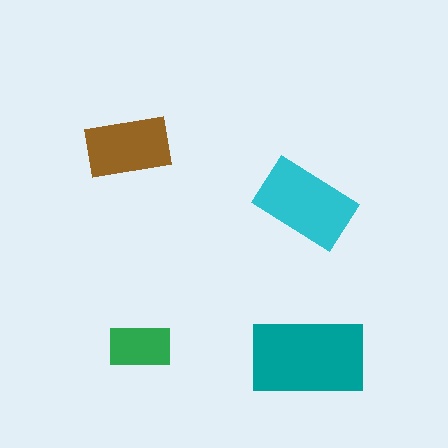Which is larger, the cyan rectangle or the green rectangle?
The cyan one.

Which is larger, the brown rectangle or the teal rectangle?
The teal one.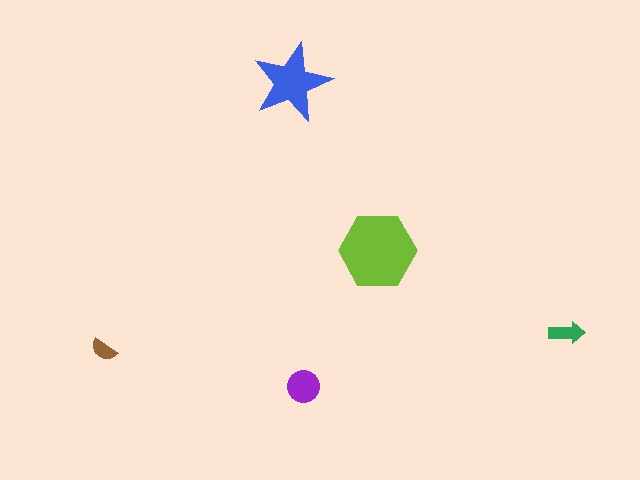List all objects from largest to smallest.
The lime hexagon, the blue star, the purple circle, the green arrow, the brown semicircle.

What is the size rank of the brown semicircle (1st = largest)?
5th.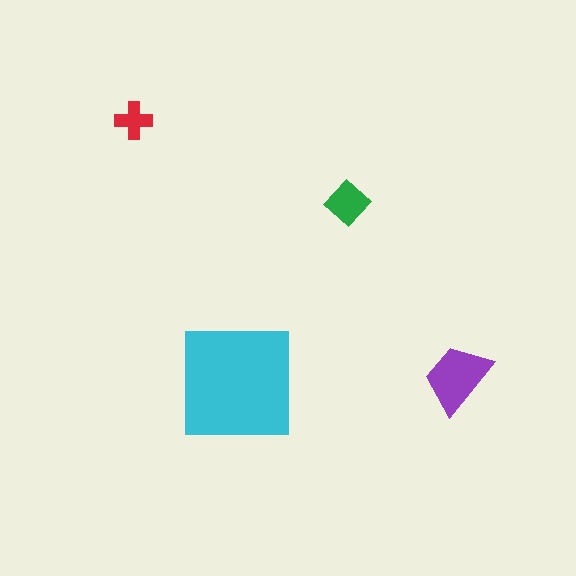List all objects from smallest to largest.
The red cross, the green diamond, the purple trapezoid, the cyan square.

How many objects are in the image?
There are 4 objects in the image.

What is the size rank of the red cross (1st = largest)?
4th.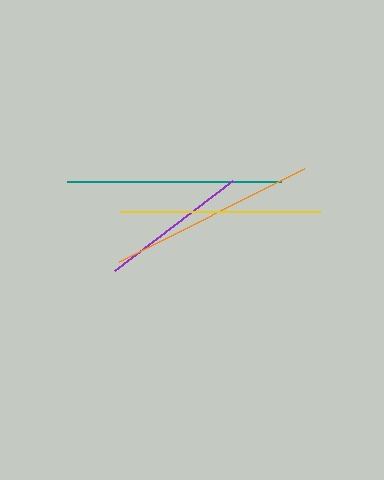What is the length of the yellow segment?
The yellow segment is approximately 200 pixels long.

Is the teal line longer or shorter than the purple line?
The teal line is longer than the purple line.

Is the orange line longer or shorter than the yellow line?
The orange line is longer than the yellow line.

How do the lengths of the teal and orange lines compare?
The teal and orange lines are approximately the same length.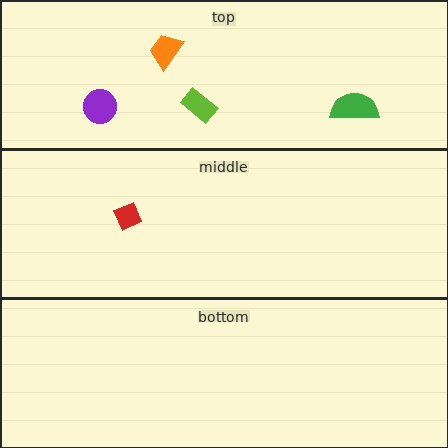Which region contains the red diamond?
The middle region.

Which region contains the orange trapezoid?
The top region.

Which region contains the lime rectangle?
The top region.